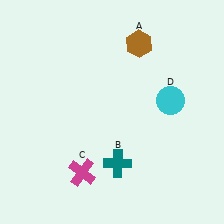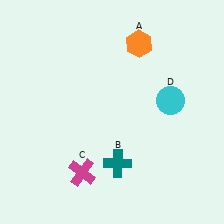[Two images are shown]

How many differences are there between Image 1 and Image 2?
There is 1 difference between the two images.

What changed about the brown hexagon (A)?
In Image 1, A is brown. In Image 2, it changed to orange.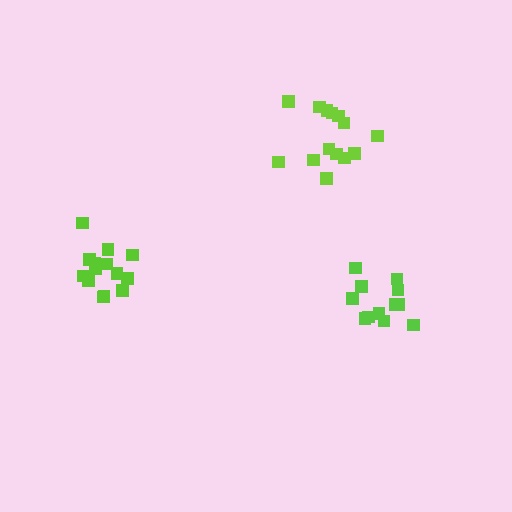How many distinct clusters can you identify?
There are 3 distinct clusters.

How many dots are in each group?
Group 1: 14 dots, Group 2: 12 dots, Group 3: 14 dots (40 total).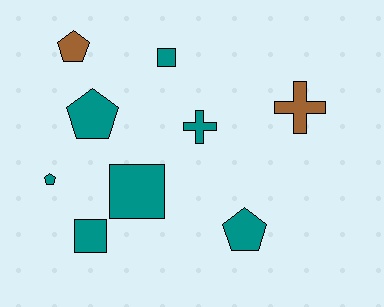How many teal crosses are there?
There is 1 teal cross.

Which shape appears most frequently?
Pentagon, with 4 objects.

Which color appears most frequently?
Teal, with 7 objects.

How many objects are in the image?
There are 9 objects.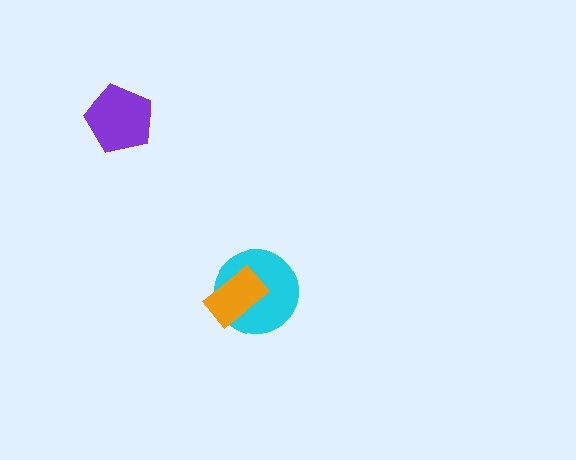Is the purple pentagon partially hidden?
No, no other shape covers it.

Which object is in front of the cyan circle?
The orange rectangle is in front of the cyan circle.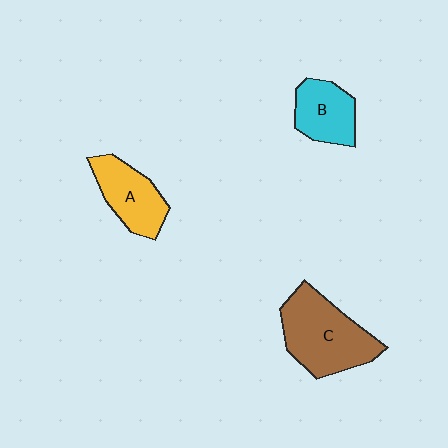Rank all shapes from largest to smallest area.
From largest to smallest: C (brown), A (yellow), B (cyan).